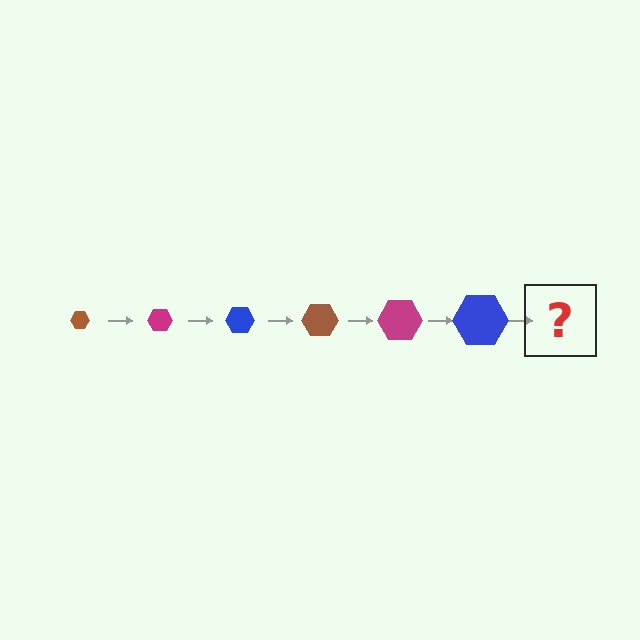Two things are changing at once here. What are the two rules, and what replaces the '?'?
The two rules are that the hexagon grows larger each step and the color cycles through brown, magenta, and blue. The '?' should be a brown hexagon, larger than the previous one.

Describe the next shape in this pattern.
It should be a brown hexagon, larger than the previous one.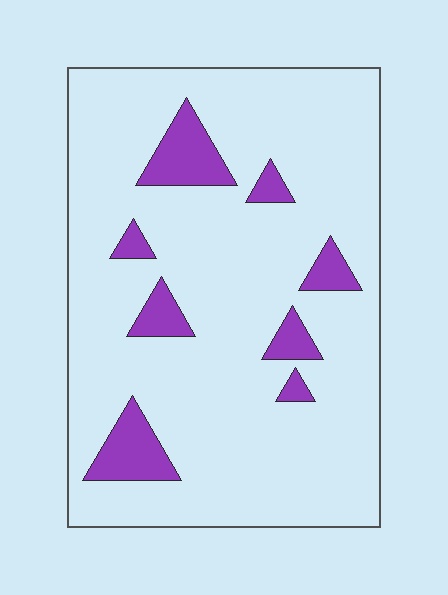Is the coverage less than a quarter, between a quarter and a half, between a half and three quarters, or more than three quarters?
Less than a quarter.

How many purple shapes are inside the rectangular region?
8.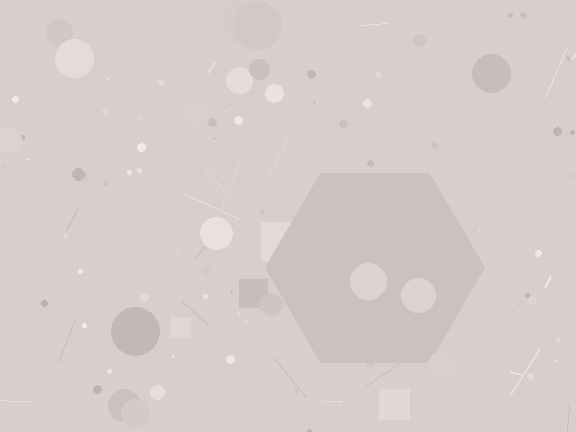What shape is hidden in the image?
A hexagon is hidden in the image.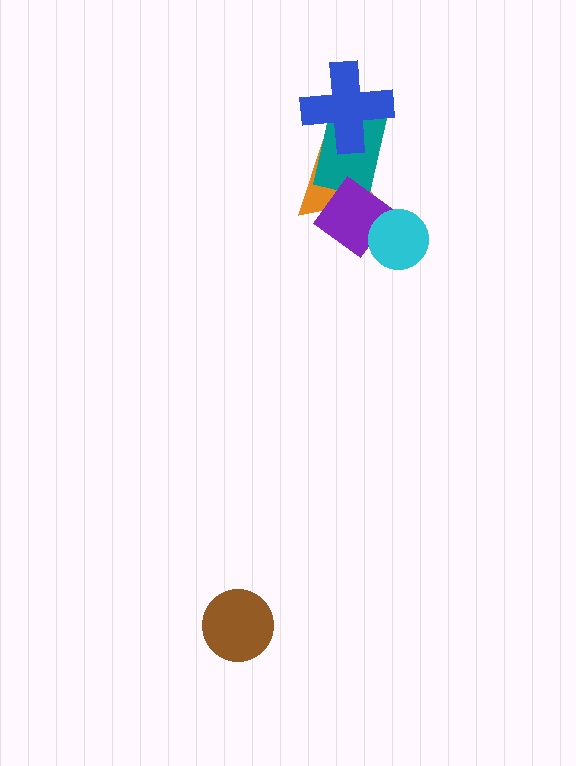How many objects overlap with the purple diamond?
3 objects overlap with the purple diamond.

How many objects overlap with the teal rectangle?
3 objects overlap with the teal rectangle.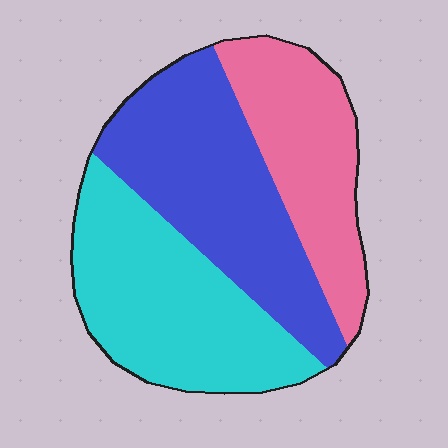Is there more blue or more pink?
Blue.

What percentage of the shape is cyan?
Cyan takes up between a quarter and a half of the shape.